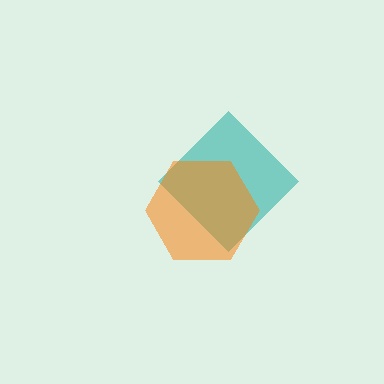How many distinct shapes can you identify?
There are 2 distinct shapes: a teal diamond, an orange hexagon.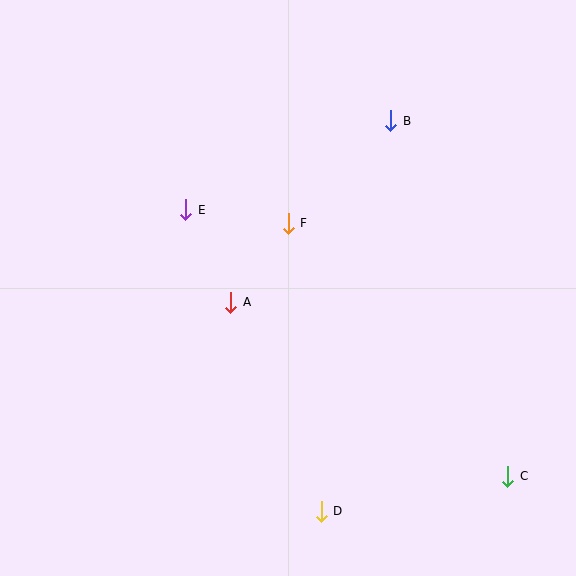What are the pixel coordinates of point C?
Point C is at (508, 476).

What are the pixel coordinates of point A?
Point A is at (231, 302).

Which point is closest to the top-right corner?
Point B is closest to the top-right corner.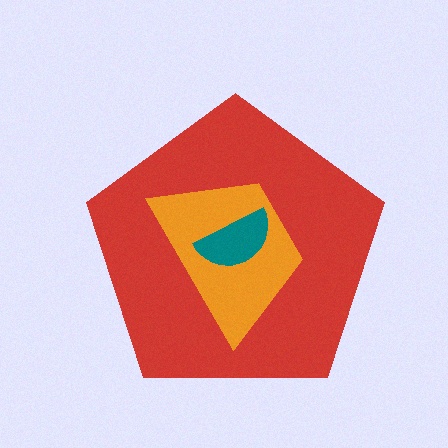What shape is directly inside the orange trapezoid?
The teal semicircle.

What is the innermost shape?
The teal semicircle.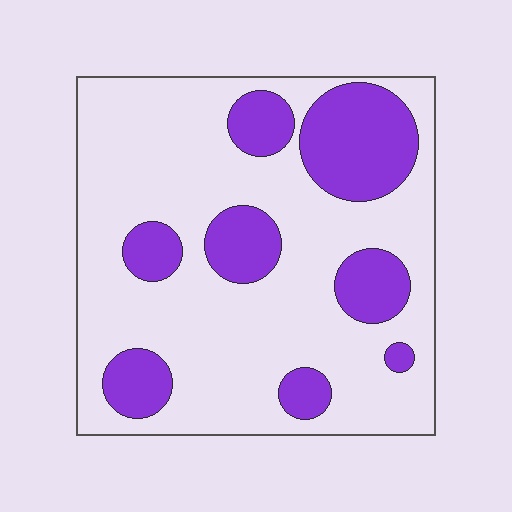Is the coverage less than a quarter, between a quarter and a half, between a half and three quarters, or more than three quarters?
Between a quarter and a half.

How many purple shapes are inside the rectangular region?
8.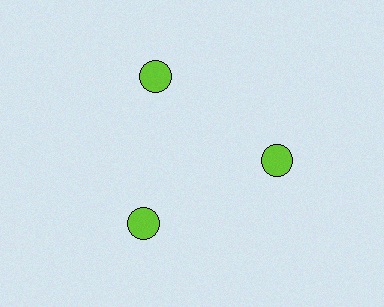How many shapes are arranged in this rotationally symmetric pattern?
There are 3 shapes, arranged in 3 groups of 1.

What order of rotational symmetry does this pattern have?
This pattern has 3-fold rotational symmetry.